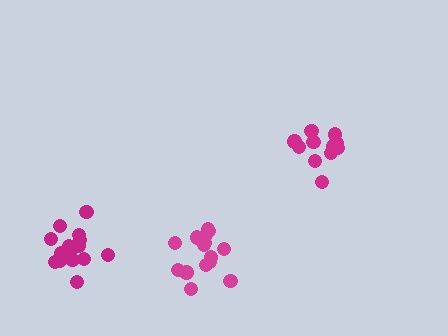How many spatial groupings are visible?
There are 3 spatial groupings.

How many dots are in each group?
Group 1: 16 dots, Group 2: 13 dots, Group 3: 15 dots (44 total).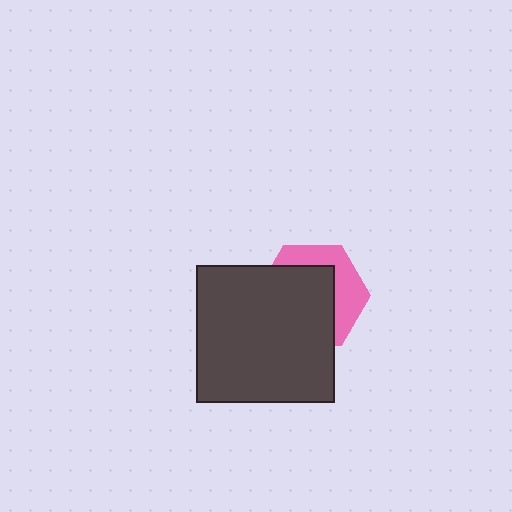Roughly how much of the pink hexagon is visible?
A small part of it is visible (roughly 37%).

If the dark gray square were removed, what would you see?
You would see the complete pink hexagon.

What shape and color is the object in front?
The object in front is a dark gray square.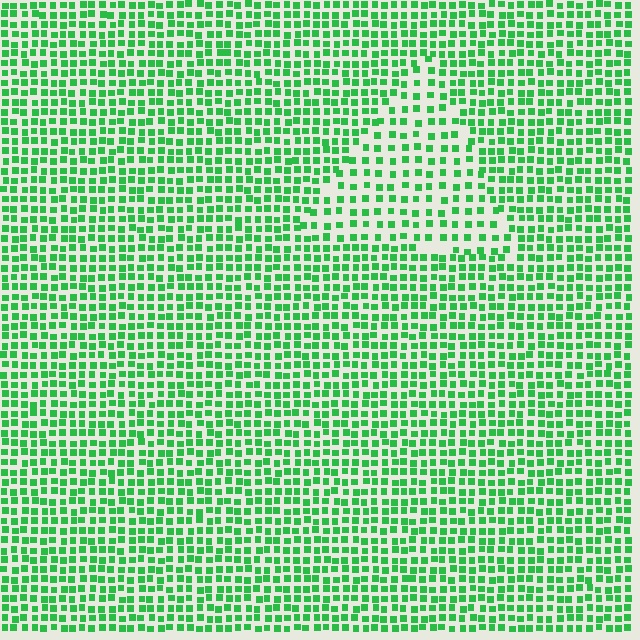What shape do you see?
I see a triangle.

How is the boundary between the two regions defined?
The boundary is defined by a change in element density (approximately 1.7x ratio). All elements are the same color, size, and shape.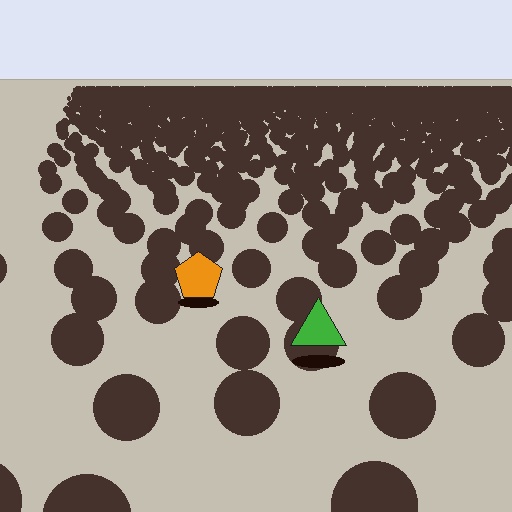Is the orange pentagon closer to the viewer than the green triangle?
No. The green triangle is closer — you can tell from the texture gradient: the ground texture is coarser near it.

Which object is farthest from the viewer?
The orange pentagon is farthest from the viewer. It appears smaller and the ground texture around it is denser.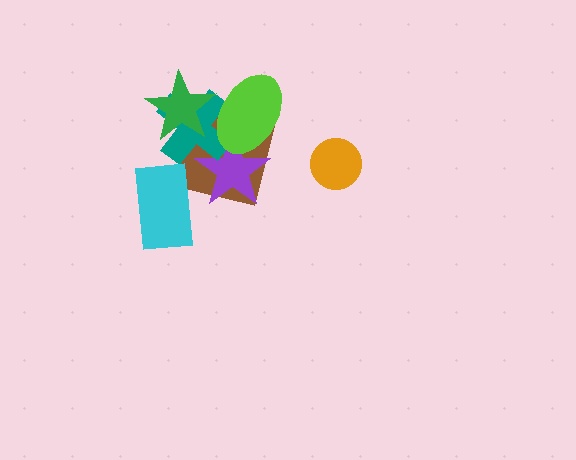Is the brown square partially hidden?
Yes, it is partially covered by another shape.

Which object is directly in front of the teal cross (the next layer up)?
The lime ellipse is directly in front of the teal cross.